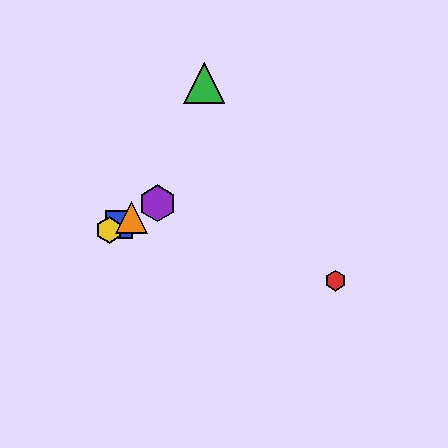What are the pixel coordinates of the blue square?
The blue square is at (119, 225).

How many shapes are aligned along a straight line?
4 shapes (the blue square, the yellow hexagon, the purple hexagon, the orange triangle) are aligned along a straight line.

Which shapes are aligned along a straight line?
The blue square, the yellow hexagon, the purple hexagon, the orange triangle are aligned along a straight line.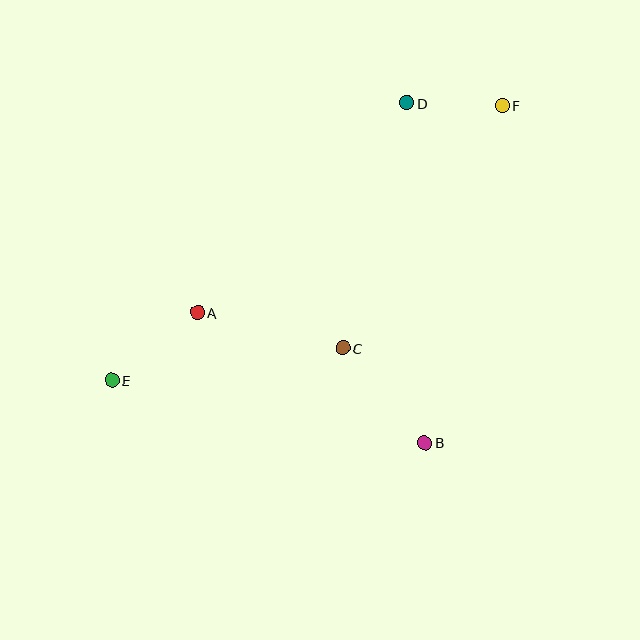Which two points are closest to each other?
Points D and F are closest to each other.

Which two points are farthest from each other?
Points E and F are farthest from each other.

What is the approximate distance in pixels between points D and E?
The distance between D and E is approximately 405 pixels.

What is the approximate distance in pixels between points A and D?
The distance between A and D is approximately 296 pixels.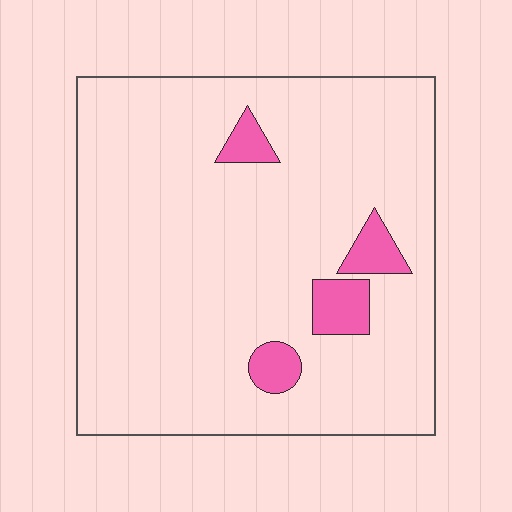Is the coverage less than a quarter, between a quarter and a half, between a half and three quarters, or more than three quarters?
Less than a quarter.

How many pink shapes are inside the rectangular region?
4.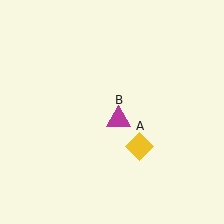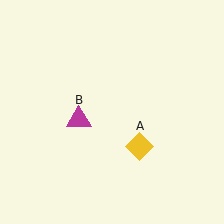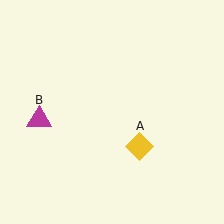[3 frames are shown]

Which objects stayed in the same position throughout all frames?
Yellow diamond (object A) remained stationary.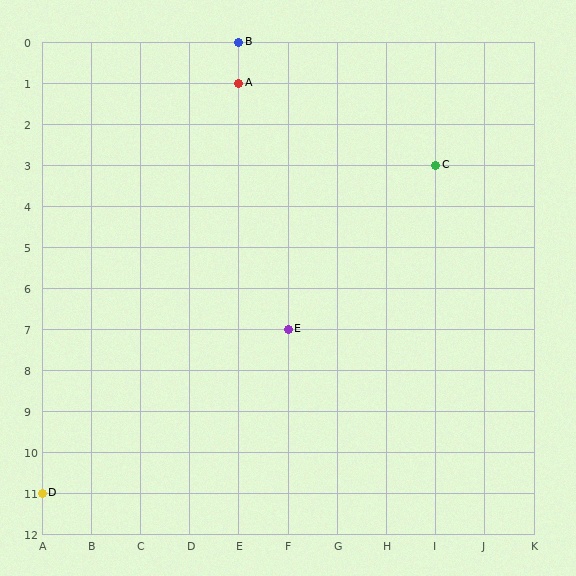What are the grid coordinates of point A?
Point A is at grid coordinates (E, 1).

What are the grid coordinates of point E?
Point E is at grid coordinates (F, 7).